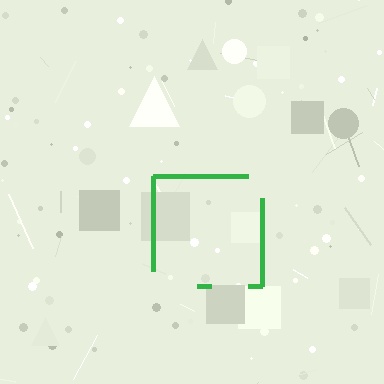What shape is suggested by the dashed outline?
The dashed outline suggests a square.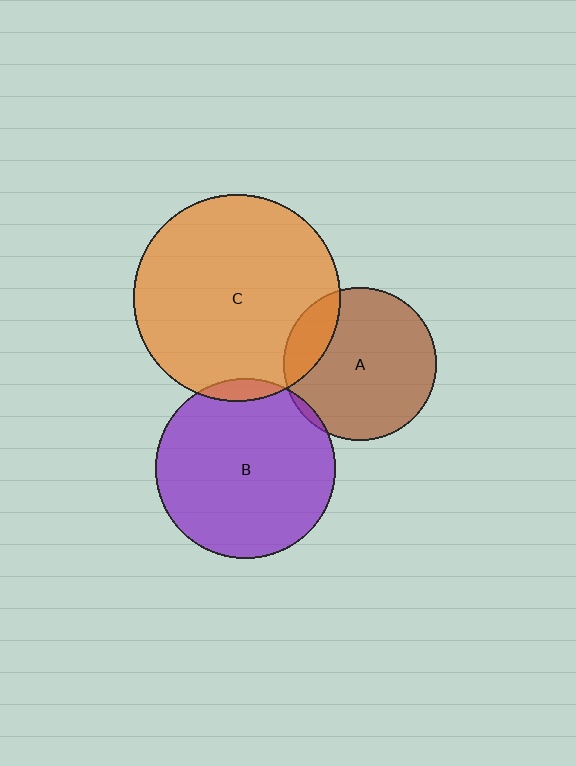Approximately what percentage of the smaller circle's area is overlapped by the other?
Approximately 5%.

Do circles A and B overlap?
Yes.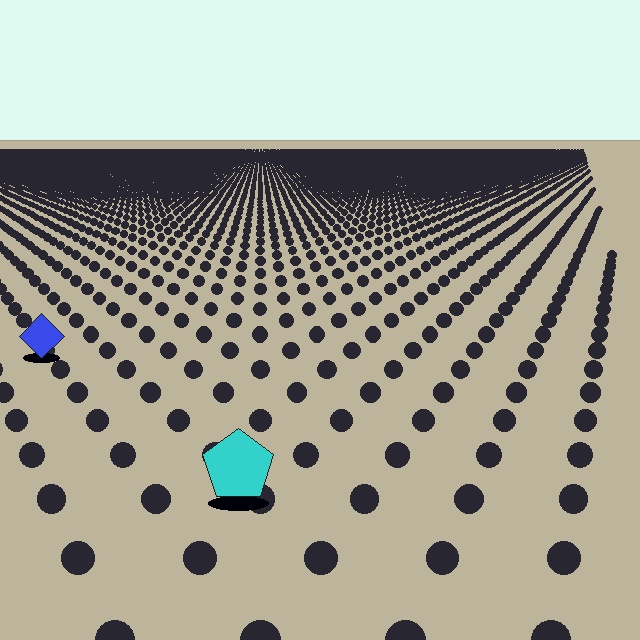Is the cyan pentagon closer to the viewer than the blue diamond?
Yes. The cyan pentagon is closer — you can tell from the texture gradient: the ground texture is coarser near it.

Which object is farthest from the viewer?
The blue diamond is farthest from the viewer. It appears smaller and the ground texture around it is denser.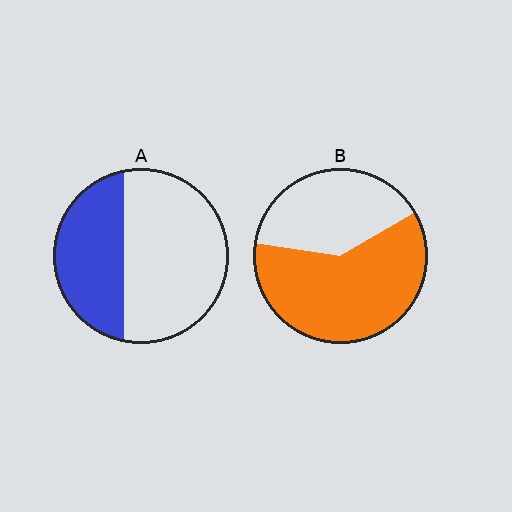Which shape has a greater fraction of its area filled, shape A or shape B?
Shape B.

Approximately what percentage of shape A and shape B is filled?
A is approximately 40% and B is approximately 60%.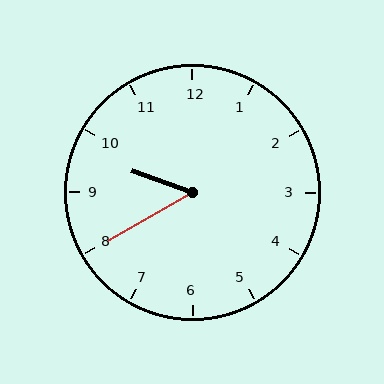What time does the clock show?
9:40.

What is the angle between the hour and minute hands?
Approximately 50 degrees.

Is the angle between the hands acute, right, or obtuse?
It is acute.